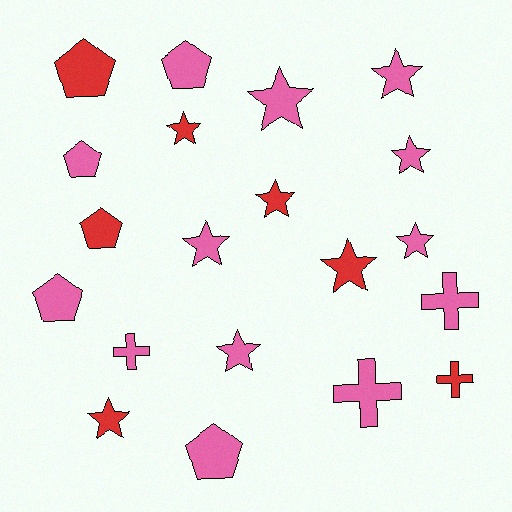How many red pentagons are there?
There are 2 red pentagons.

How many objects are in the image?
There are 20 objects.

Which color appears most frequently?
Pink, with 13 objects.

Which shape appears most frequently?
Star, with 10 objects.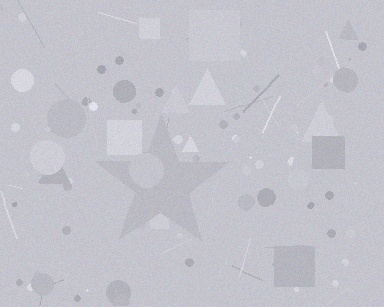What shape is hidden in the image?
A star is hidden in the image.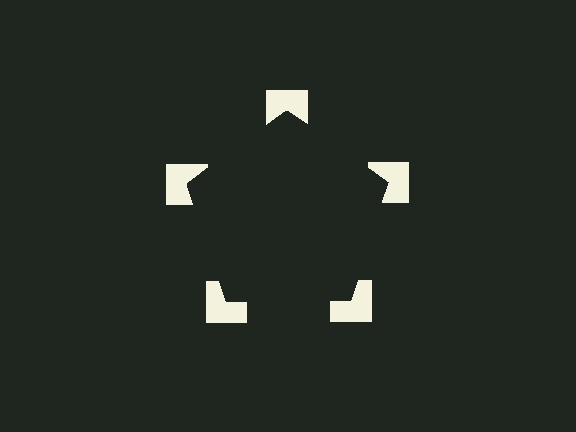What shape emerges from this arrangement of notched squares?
An illusory pentagon — its edges are inferred from the aligned wedge cuts in the notched squares, not physically drawn.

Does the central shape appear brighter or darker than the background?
It typically appears slightly darker than the background, even though no actual brightness change is drawn.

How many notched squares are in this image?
There are 5 — one at each vertex of the illusory pentagon.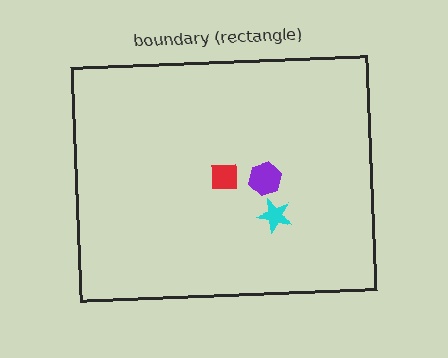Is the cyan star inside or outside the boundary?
Inside.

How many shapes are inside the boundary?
3 inside, 0 outside.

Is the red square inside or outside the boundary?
Inside.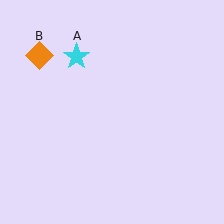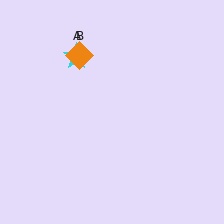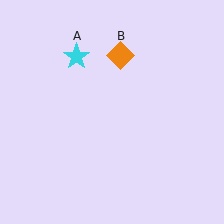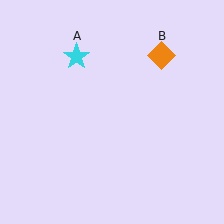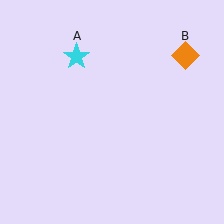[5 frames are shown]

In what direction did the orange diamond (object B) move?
The orange diamond (object B) moved right.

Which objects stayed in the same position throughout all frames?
Cyan star (object A) remained stationary.